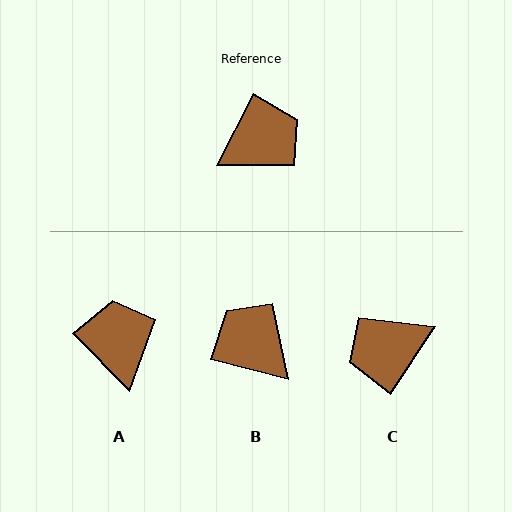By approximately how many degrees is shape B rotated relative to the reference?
Approximately 103 degrees counter-clockwise.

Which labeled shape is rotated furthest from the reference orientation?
C, about 173 degrees away.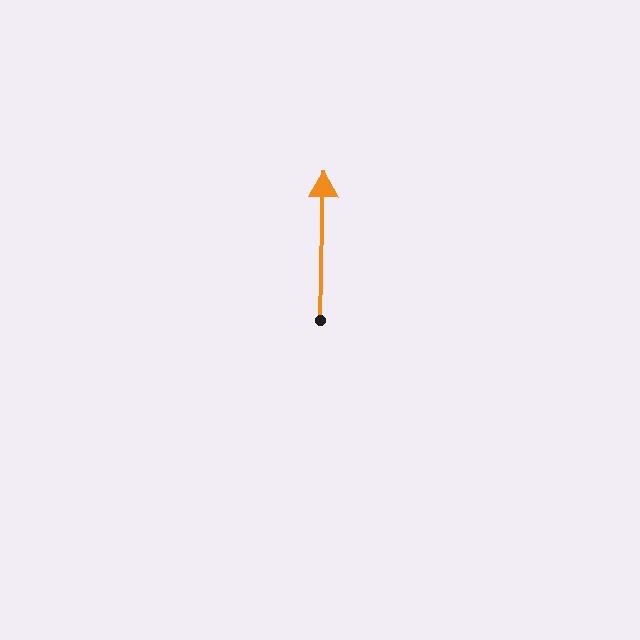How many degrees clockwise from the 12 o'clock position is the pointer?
Approximately 2 degrees.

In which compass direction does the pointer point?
North.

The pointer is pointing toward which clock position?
Roughly 12 o'clock.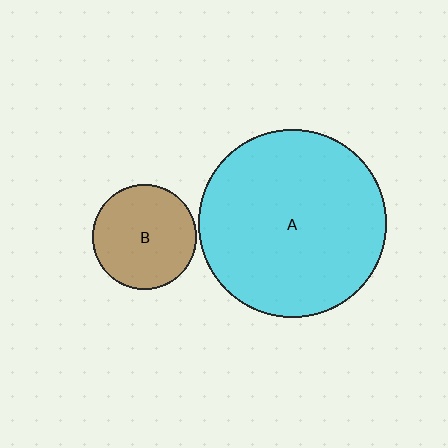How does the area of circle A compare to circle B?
Approximately 3.2 times.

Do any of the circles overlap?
No, none of the circles overlap.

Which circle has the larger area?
Circle A (cyan).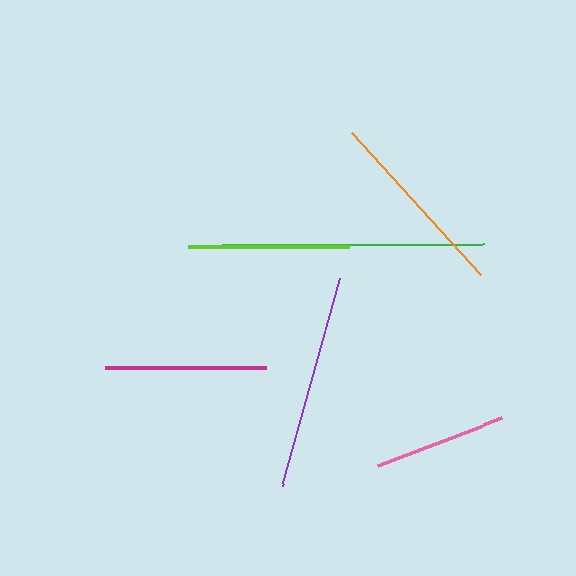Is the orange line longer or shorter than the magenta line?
The orange line is longer than the magenta line.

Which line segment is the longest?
The green line is the longest at approximately 262 pixels.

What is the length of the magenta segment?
The magenta segment is approximately 161 pixels long.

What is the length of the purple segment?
The purple segment is approximately 216 pixels long.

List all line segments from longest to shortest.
From longest to shortest: green, purple, orange, magenta, lime, pink.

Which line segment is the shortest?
The pink line is the shortest at approximately 133 pixels.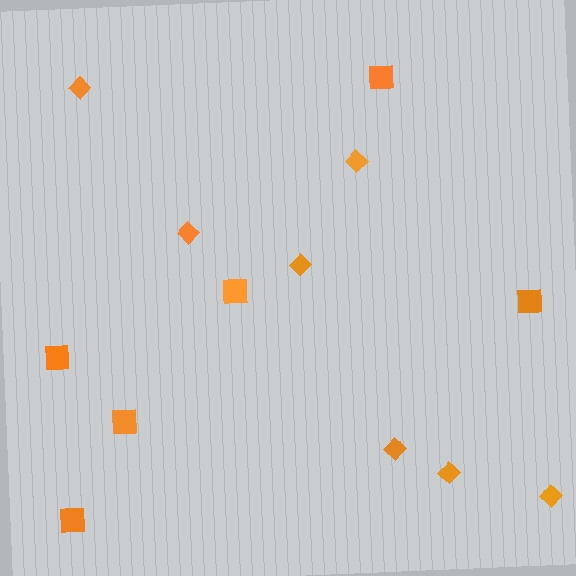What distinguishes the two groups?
There are 2 groups: one group of diamonds (7) and one group of squares (6).